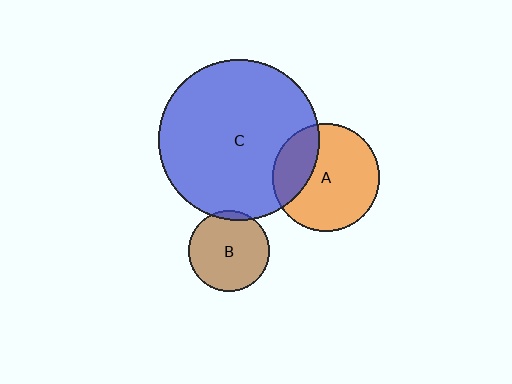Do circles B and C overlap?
Yes.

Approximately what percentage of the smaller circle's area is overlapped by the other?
Approximately 5%.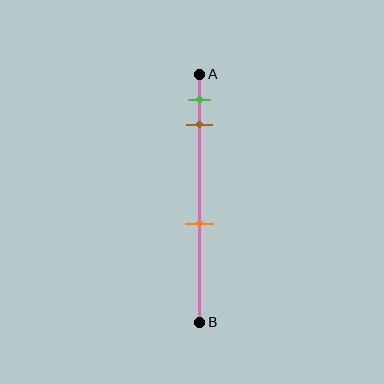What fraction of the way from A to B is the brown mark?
The brown mark is approximately 20% (0.2) of the way from A to B.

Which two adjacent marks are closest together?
The green and brown marks are the closest adjacent pair.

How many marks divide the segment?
There are 3 marks dividing the segment.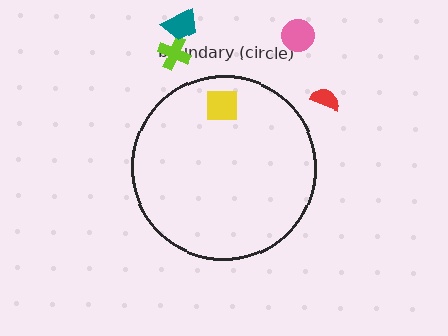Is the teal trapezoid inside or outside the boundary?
Outside.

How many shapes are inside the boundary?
1 inside, 4 outside.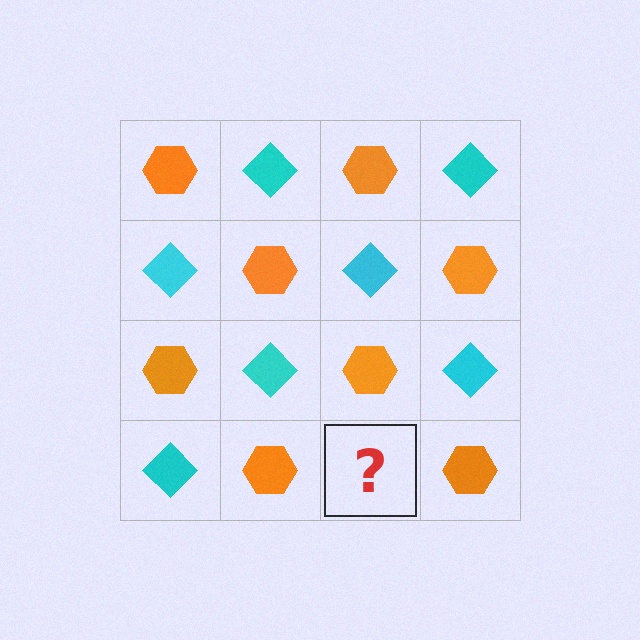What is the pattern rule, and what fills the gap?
The rule is that it alternates orange hexagon and cyan diamond in a checkerboard pattern. The gap should be filled with a cyan diamond.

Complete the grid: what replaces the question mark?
The question mark should be replaced with a cyan diamond.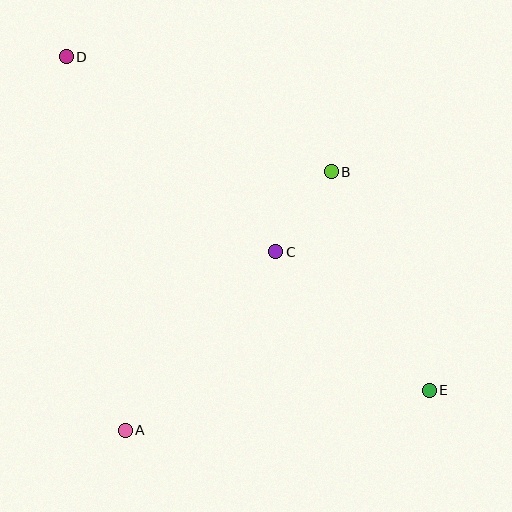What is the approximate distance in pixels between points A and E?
The distance between A and E is approximately 307 pixels.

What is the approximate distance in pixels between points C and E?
The distance between C and E is approximately 207 pixels.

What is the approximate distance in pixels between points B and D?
The distance between B and D is approximately 289 pixels.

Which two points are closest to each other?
Points B and C are closest to each other.